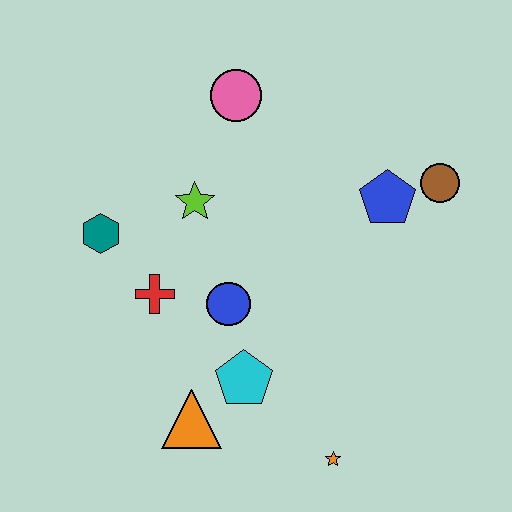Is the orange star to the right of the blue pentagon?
No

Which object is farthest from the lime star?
The orange star is farthest from the lime star.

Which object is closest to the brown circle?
The blue pentagon is closest to the brown circle.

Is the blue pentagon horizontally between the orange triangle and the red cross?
No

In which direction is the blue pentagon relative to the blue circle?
The blue pentagon is to the right of the blue circle.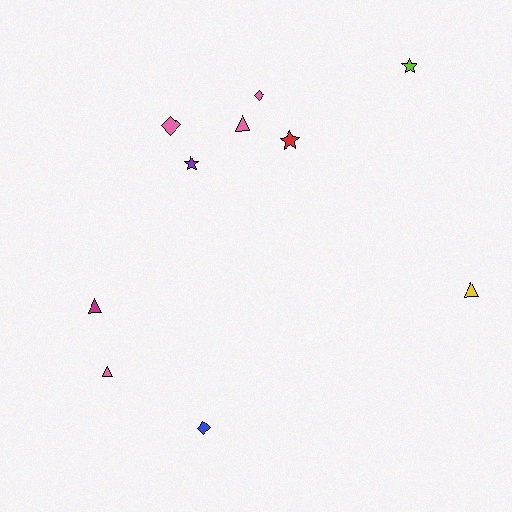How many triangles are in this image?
There are 4 triangles.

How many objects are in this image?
There are 10 objects.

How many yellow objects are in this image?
There is 1 yellow object.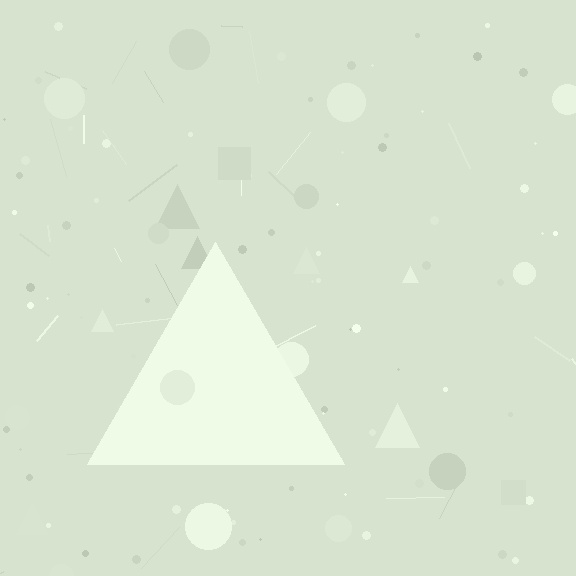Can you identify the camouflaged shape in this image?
The camouflaged shape is a triangle.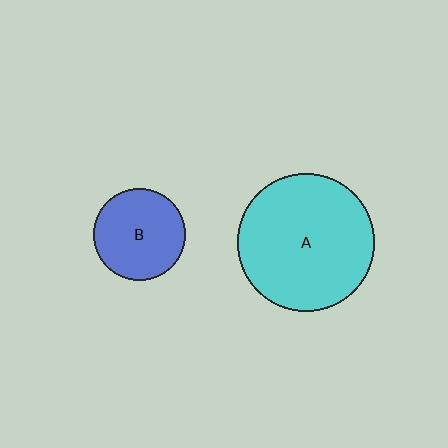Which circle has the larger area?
Circle A (cyan).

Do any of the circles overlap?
No, none of the circles overlap.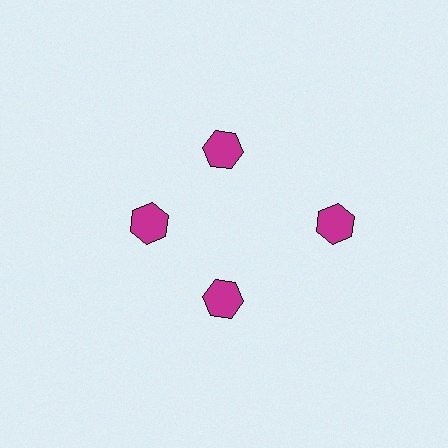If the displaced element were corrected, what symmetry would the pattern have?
It would have 4-fold rotational symmetry — the pattern would map onto itself every 90 degrees.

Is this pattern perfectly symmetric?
No. The 4 magenta hexagons are arranged in a ring, but one element near the 3 o'clock position is pushed outward from the center, breaking the 4-fold rotational symmetry.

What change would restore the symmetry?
The symmetry would be restored by moving it inward, back onto the ring so that all 4 hexagons sit at equal angles and equal distance from the center.